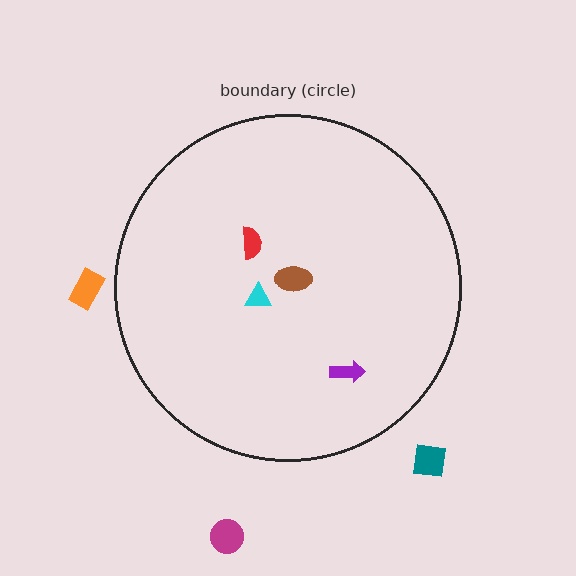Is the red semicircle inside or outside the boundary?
Inside.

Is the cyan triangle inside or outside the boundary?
Inside.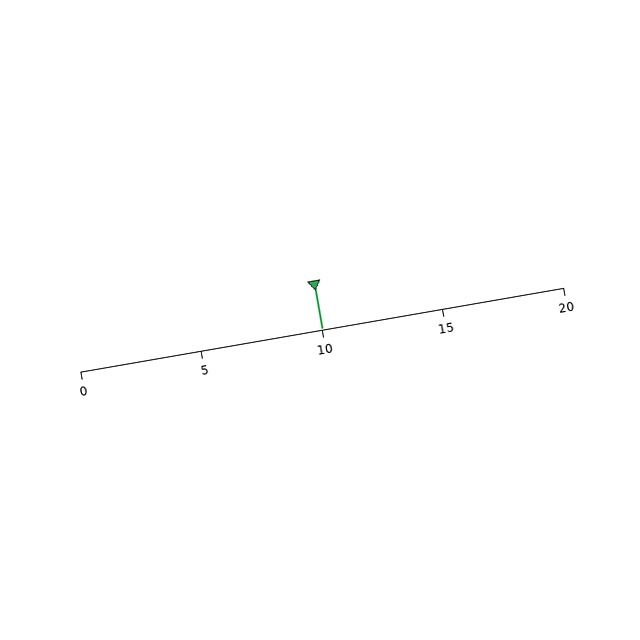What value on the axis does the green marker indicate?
The marker indicates approximately 10.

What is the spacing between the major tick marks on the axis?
The major ticks are spaced 5 apart.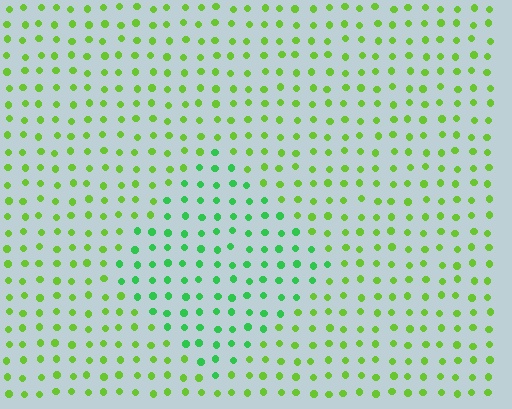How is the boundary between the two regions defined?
The boundary is defined purely by a slight shift in hue (about 36 degrees). Spacing, size, and orientation are identical on both sides.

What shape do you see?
I see a diamond.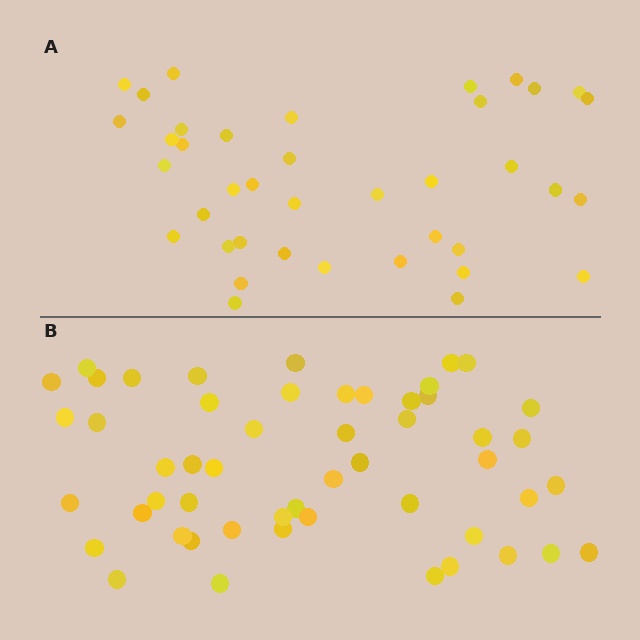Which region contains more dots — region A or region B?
Region B (the bottom region) has more dots.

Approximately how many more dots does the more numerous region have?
Region B has approximately 15 more dots than region A.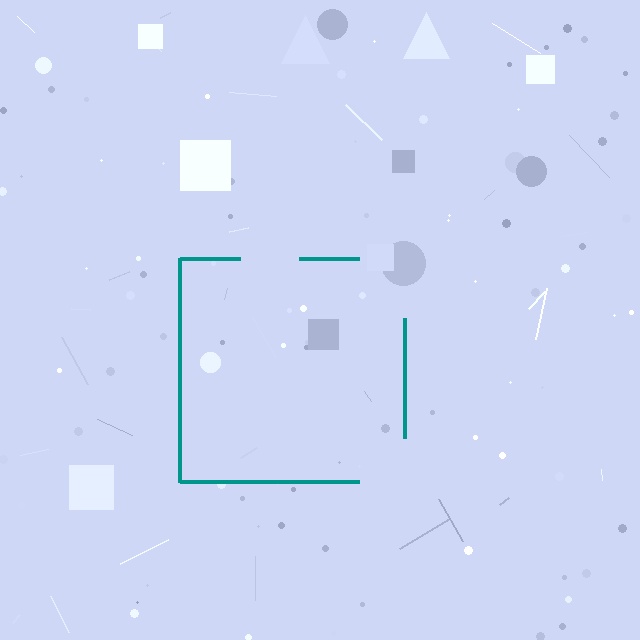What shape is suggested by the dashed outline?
The dashed outline suggests a square.